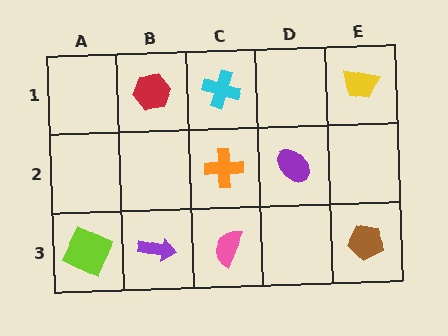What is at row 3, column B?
A purple arrow.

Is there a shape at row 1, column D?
No, that cell is empty.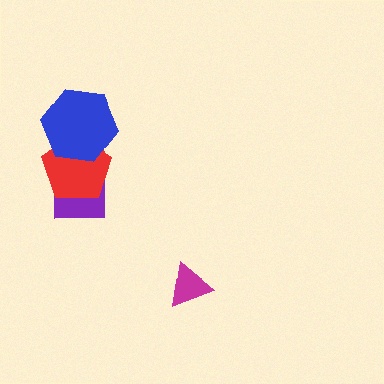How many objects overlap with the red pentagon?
2 objects overlap with the red pentagon.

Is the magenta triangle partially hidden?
No, no other shape covers it.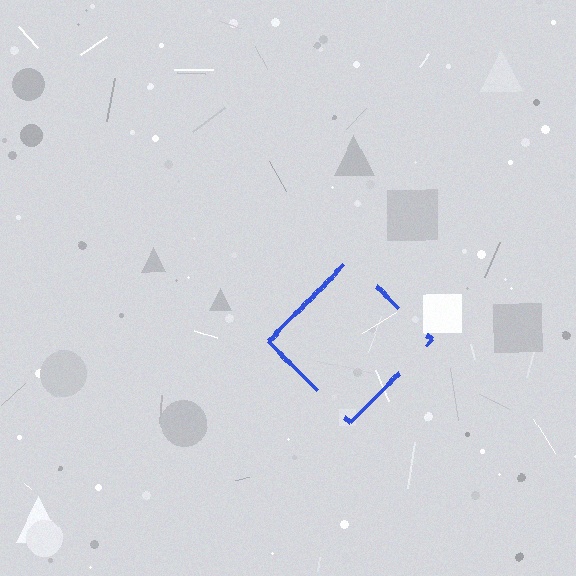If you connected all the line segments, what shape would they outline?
They would outline a diamond.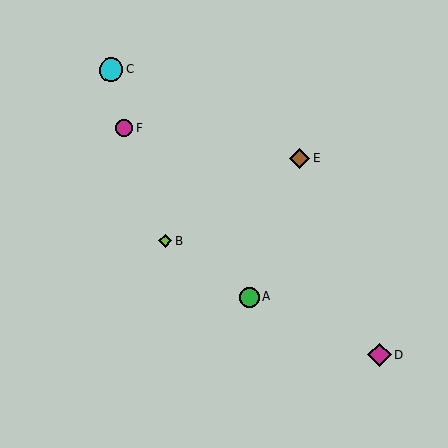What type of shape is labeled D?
Shape D is a magenta diamond.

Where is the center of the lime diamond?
The center of the lime diamond is at (166, 240).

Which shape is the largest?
The cyan circle (labeled C) is the largest.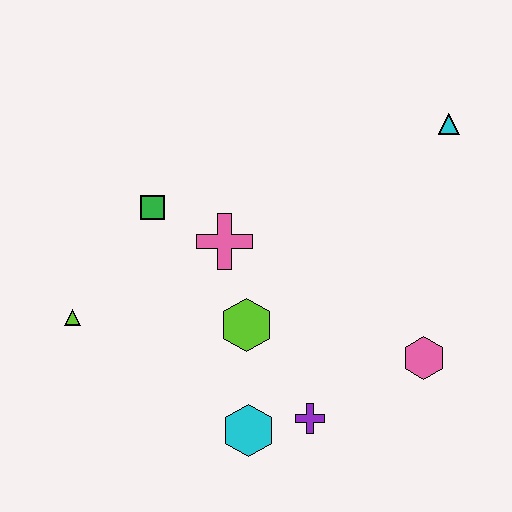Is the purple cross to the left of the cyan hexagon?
No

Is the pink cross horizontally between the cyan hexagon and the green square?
Yes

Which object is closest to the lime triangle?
The green square is closest to the lime triangle.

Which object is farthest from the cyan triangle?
The lime triangle is farthest from the cyan triangle.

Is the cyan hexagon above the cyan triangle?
No